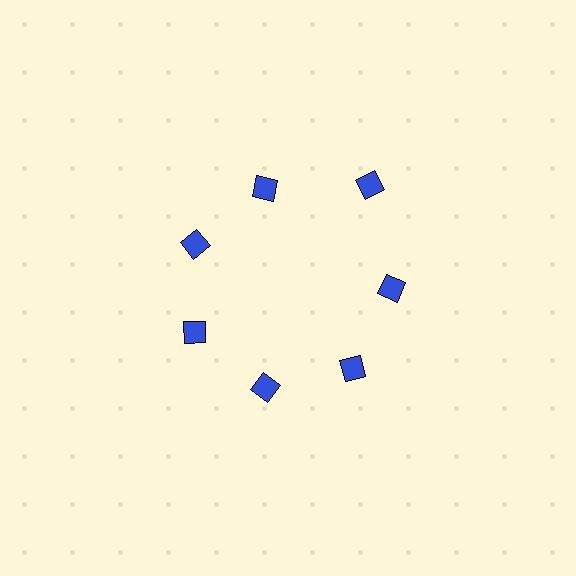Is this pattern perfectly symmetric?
No. The 7 blue diamonds are arranged in a ring, but one element near the 1 o'clock position is pushed outward from the center, breaking the 7-fold rotational symmetry.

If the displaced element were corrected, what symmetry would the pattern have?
It would have 7-fold rotational symmetry — the pattern would map onto itself every 51 degrees.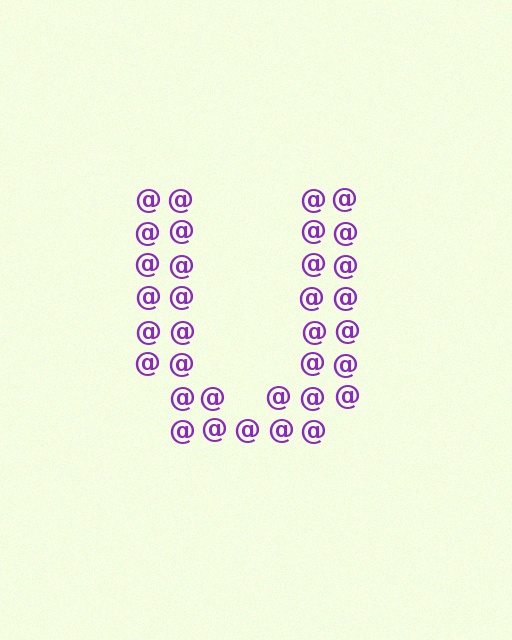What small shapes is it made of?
It is made of small at signs.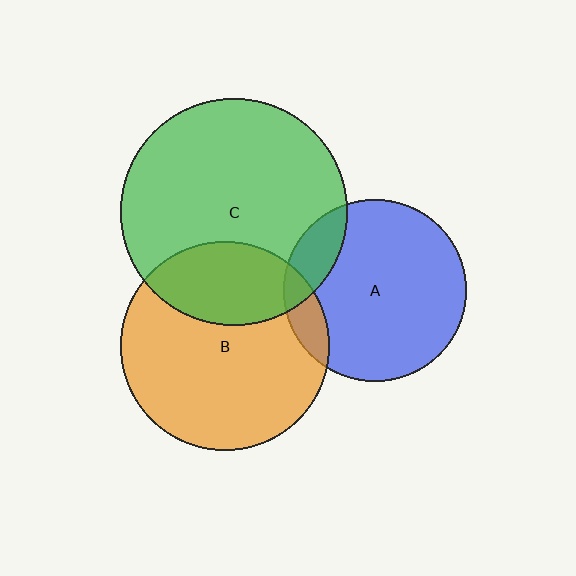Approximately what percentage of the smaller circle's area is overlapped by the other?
Approximately 15%.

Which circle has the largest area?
Circle C (green).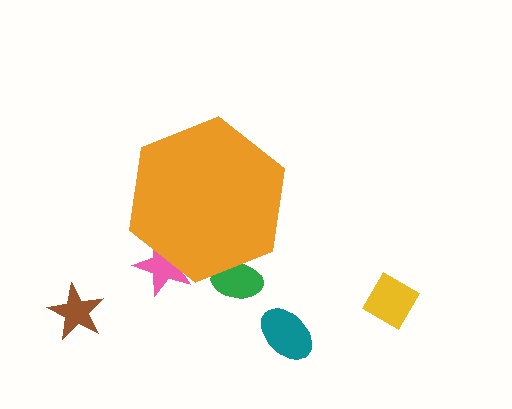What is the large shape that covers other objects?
An orange hexagon.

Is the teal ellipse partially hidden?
No, the teal ellipse is fully visible.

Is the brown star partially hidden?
No, the brown star is fully visible.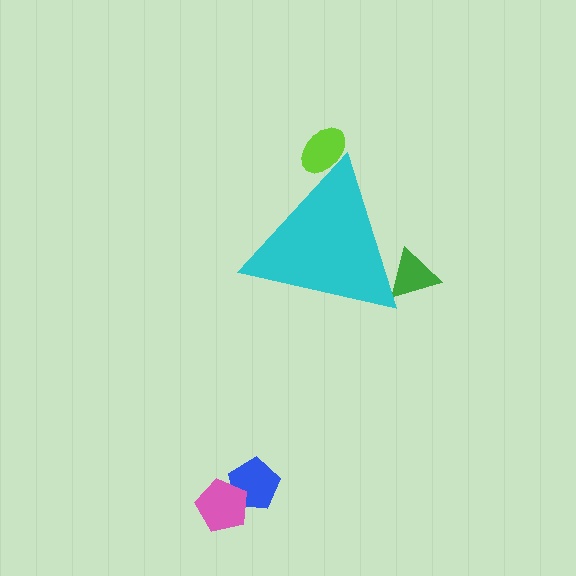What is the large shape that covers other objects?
A cyan triangle.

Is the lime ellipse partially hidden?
Yes, the lime ellipse is partially hidden behind the cyan triangle.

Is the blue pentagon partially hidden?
No, the blue pentagon is fully visible.